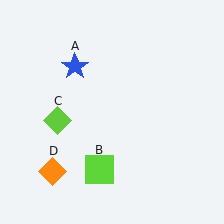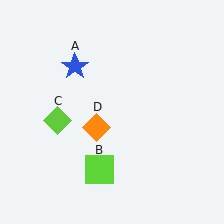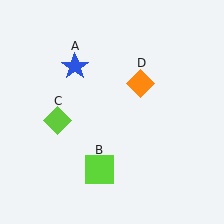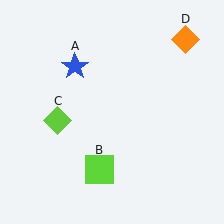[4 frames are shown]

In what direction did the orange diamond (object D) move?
The orange diamond (object D) moved up and to the right.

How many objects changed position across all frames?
1 object changed position: orange diamond (object D).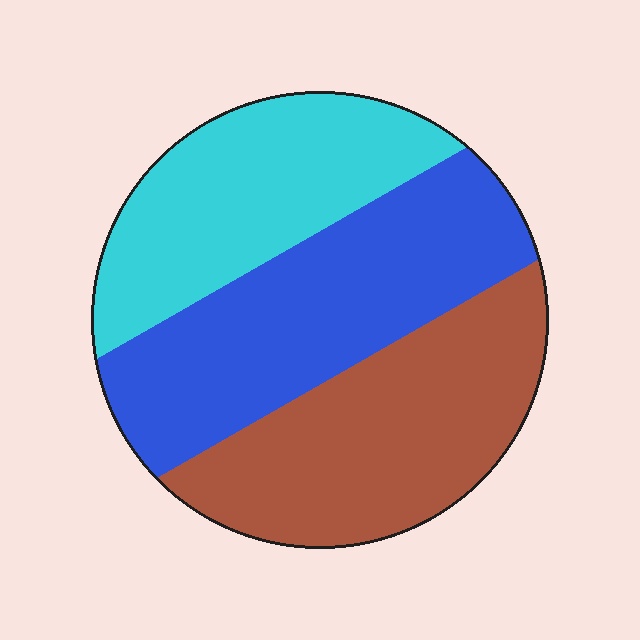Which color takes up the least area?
Cyan, at roughly 30%.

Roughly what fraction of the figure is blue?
Blue takes up about three eighths (3/8) of the figure.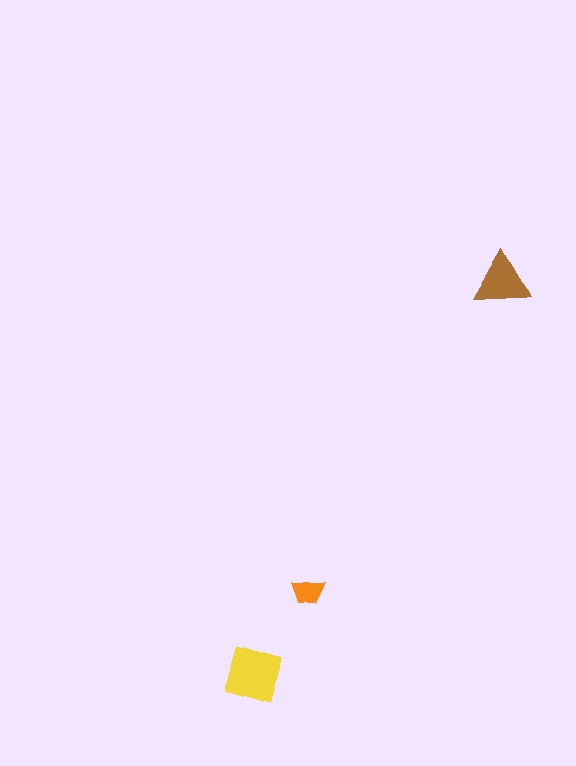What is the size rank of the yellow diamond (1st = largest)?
1st.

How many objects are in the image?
There are 3 objects in the image.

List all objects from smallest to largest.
The orange trapezoid, the brown triangle, the yellow diamond.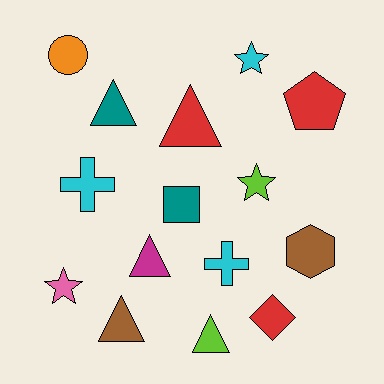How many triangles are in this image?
There are 5 triangles.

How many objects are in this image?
There are 15 objects.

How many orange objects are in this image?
There is 1 orange object.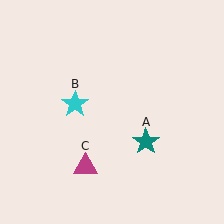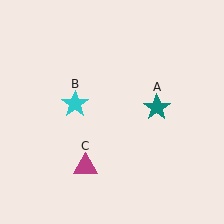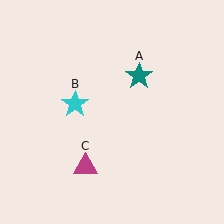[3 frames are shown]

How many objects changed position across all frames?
1 object changed position: teal star (object A).